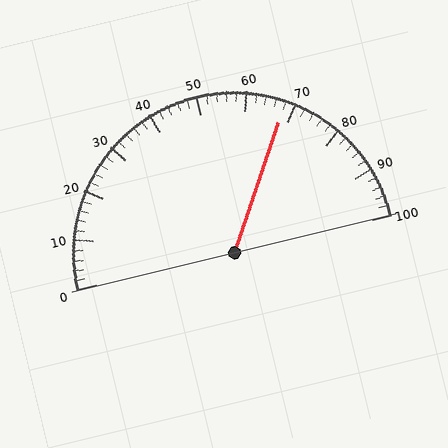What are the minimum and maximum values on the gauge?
The gauge ranges from 0 to 100.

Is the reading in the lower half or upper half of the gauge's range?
The reading is in the upper half of the range (0 to 100).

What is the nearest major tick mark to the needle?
The nearest major tick mark is 70.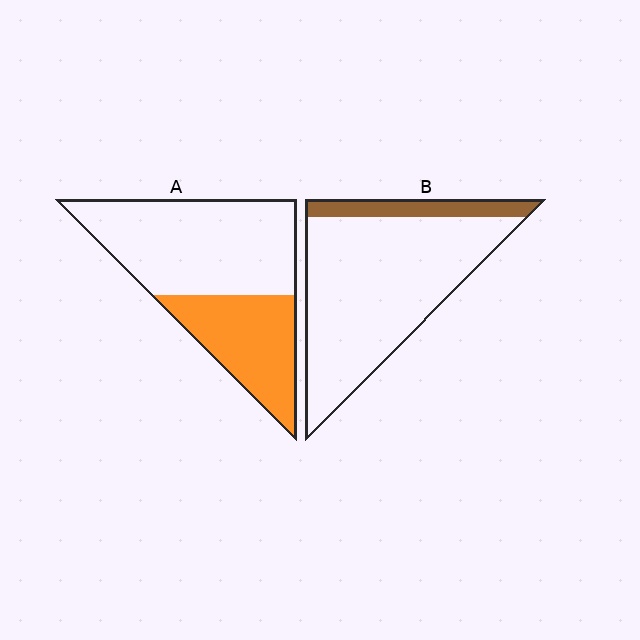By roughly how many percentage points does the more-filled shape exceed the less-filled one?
By roughly 20 percentage points (A over B).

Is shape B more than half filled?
No.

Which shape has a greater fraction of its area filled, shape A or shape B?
Shape A.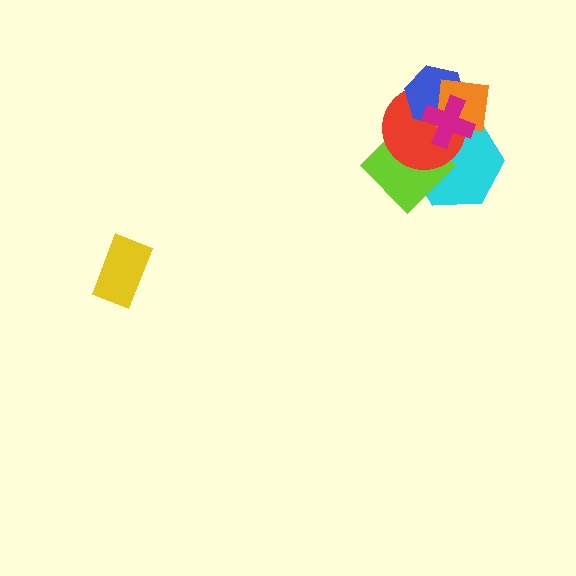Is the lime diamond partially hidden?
Yes, it is partially covered by another shape.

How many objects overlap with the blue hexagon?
4 objects overlap with the blue hexagon.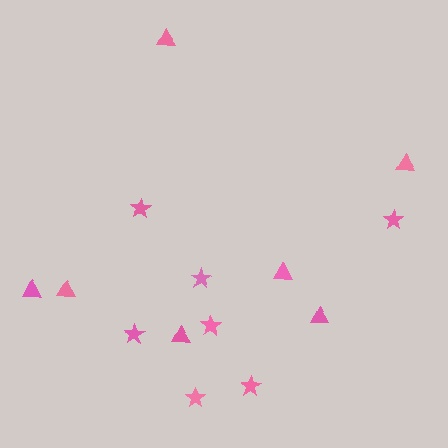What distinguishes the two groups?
There are 2 groups: one group of stars (7) and one group of triangles (7).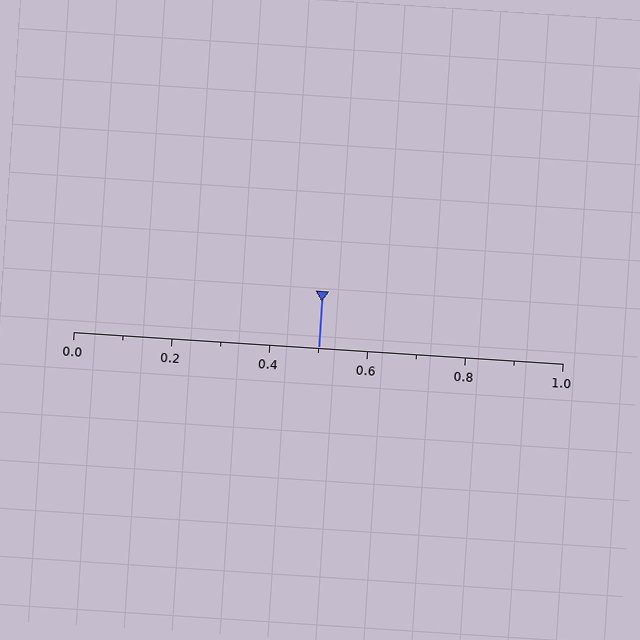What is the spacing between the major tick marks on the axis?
The major ticks are spaced 0.2 apart.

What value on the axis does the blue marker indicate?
The marker indicates approximately 0.5.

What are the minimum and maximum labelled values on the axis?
The axis runs from 0.0 to 1.0.